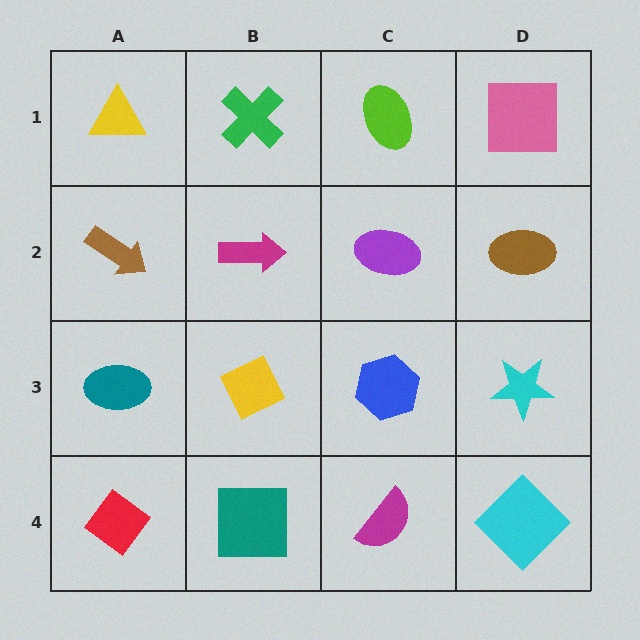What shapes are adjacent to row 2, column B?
A green cross (row 1, column B), a yellow diamond (row 3, column B), a brown arrow (row 2, column A), a purple ellipse (row 2, column C).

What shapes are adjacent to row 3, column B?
A magenta arrow (row 2, column B), a teal square (row 4, column B), a teal ellipse (row 3, column A), a blue hexagon (row 3, column C).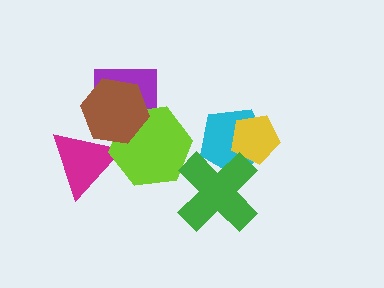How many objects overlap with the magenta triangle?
2 objects overlap with the magenta triangle.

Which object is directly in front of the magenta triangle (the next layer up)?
The lime hexagon is directly in front of the magenta triangle.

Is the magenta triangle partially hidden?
Yes, it is partially covered by another shape.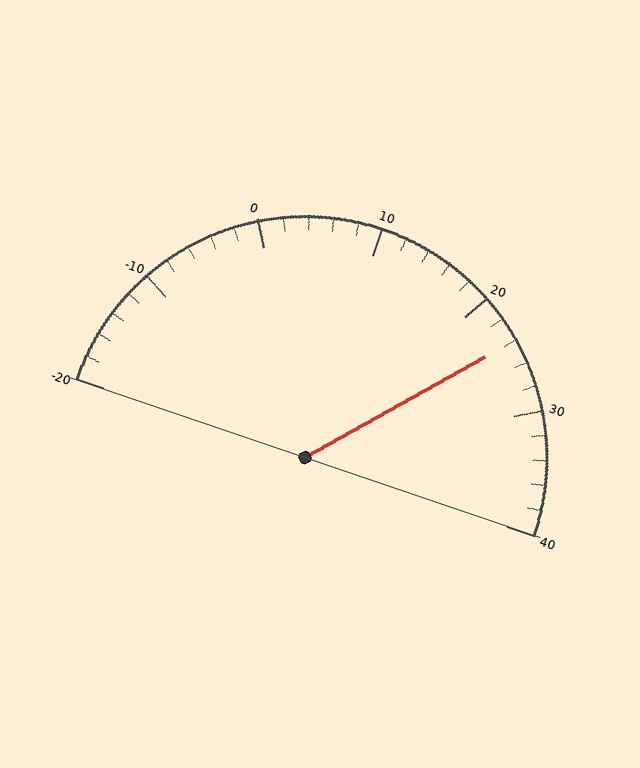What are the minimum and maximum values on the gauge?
The gauge ranges from -20 to 40.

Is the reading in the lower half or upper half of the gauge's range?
The reading is in the upper half of the range (-20 to 40).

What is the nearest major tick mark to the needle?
The nearest major tick mark is 20.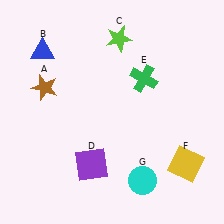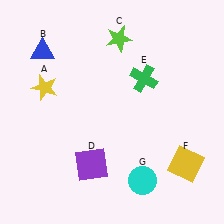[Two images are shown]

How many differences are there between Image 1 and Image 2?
There is 1 difference between the two images.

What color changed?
The star (A) changed from brown in Image 1 to yellow in Image 2.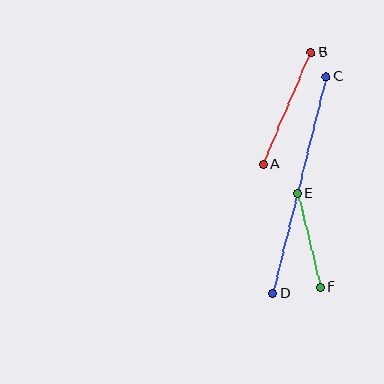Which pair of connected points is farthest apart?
Points C and D are farthest apart.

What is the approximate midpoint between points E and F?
The midpoint is at approximately (309, 241) pixels.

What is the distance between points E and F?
The distance is approximately 96 pixels.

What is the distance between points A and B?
The distance is approximately 122 pixels.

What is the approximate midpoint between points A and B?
The midpoint is at approximately (287, 108) pixels.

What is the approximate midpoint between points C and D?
The midpoint is at approximately (300, 185) pixels.